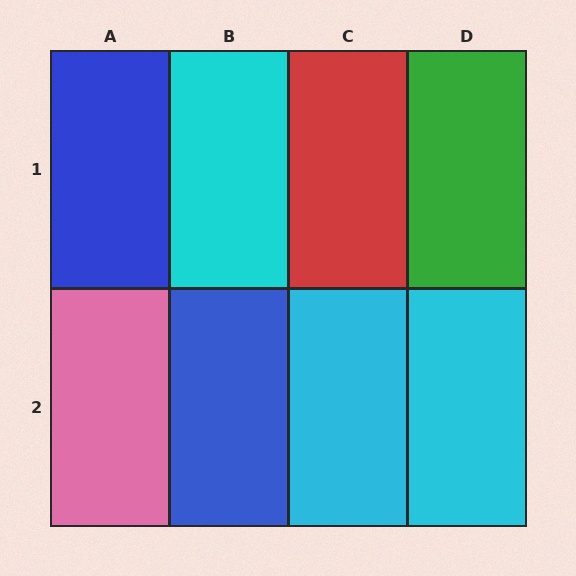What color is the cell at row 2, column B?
Blue.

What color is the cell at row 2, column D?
Cyan.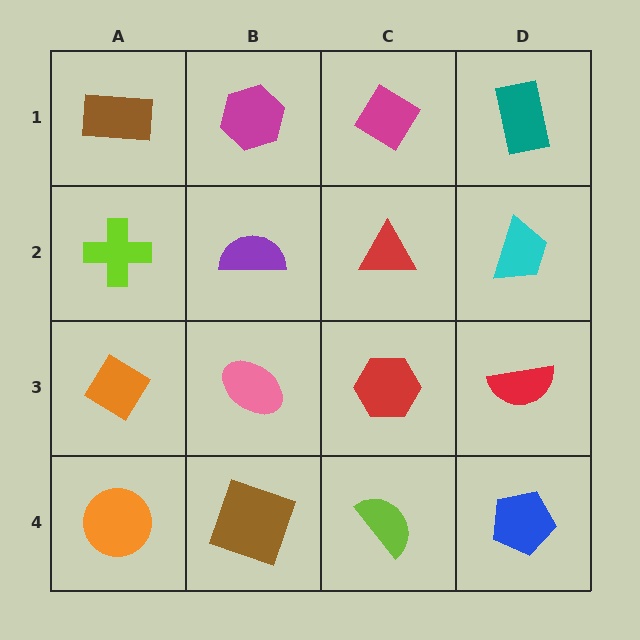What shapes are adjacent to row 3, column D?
A cyan trapezoid (row 2, column D), a blue pentagon (row 4, column D), a red hexagon (row 3, column C).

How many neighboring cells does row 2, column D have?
3.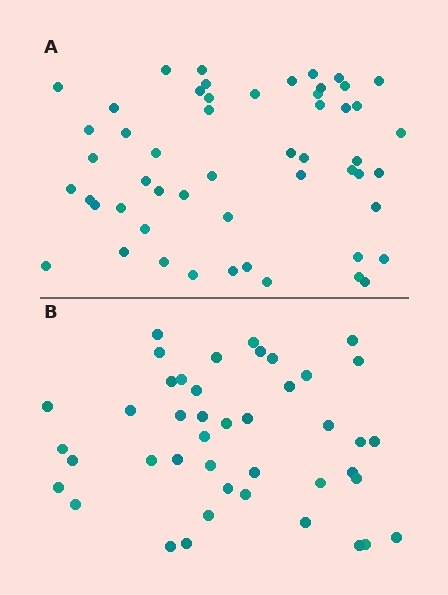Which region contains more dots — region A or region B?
Region A (the top region) has more dots.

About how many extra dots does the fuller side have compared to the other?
Region A has roughly 10 or so more dots than region B.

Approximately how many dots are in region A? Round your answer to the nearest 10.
About 50 dots. (The exact count is 53, which rounds to 50.)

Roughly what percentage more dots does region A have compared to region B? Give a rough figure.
About 25% more.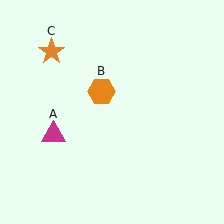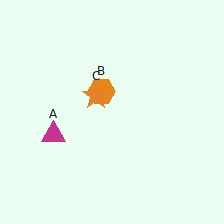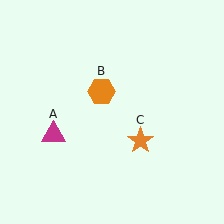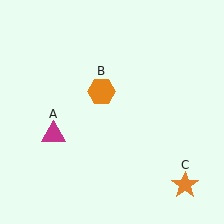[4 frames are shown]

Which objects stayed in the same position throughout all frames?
Magenta triangle (object A) and orange hexagon (object B) remained stationary.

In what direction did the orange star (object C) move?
The orange star (object C) moved down and to the right.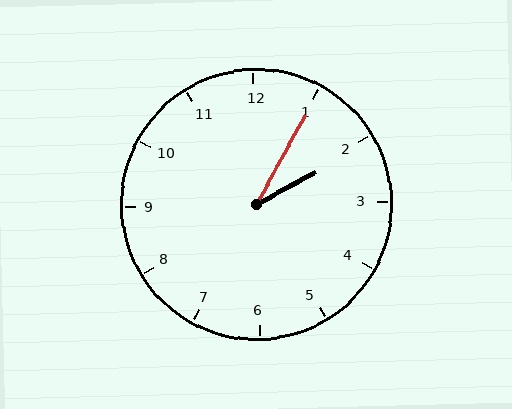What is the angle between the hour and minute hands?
Approximately 32 degrees.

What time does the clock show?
2:05.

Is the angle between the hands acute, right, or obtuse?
It is acute.